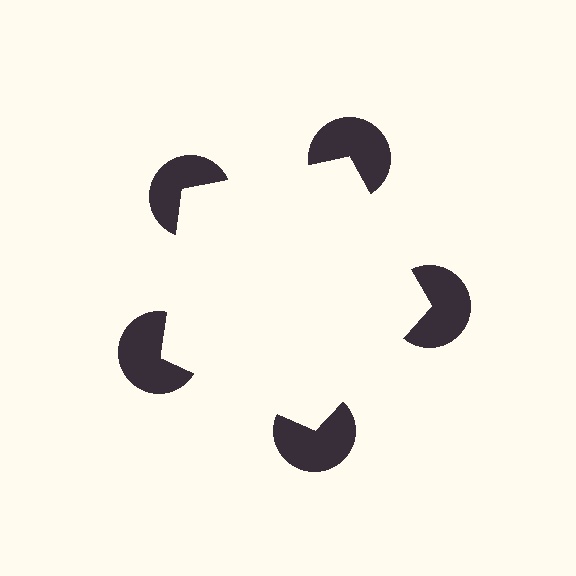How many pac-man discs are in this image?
There are 5 — one at each vertex of the illusory pentagon.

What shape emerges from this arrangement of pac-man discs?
An illusory pentagon — its edges are inferred from the aligned wedge cuts in the pac-man discs, not physically drawn.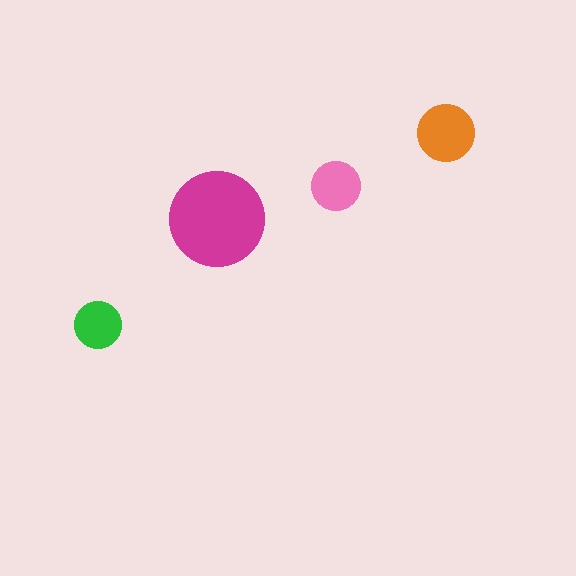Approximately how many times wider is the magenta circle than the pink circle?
About 2 times wider.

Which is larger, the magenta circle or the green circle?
The magenta one.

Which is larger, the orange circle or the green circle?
The orange one.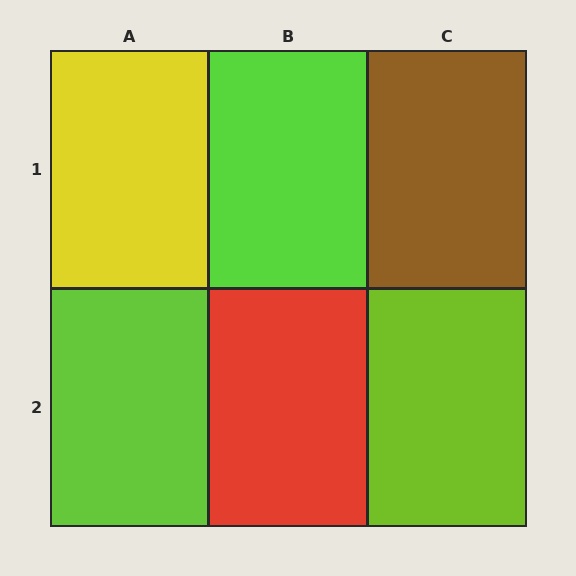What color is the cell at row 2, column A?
Lime.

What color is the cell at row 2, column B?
Red.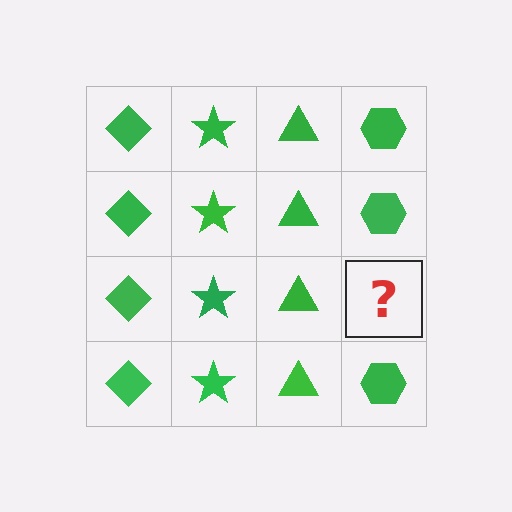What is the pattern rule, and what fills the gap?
The rule is that each column has a consistent shape. The gap should be filled with a green hexagon.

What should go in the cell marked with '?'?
The missing cell should contain a green hexagon.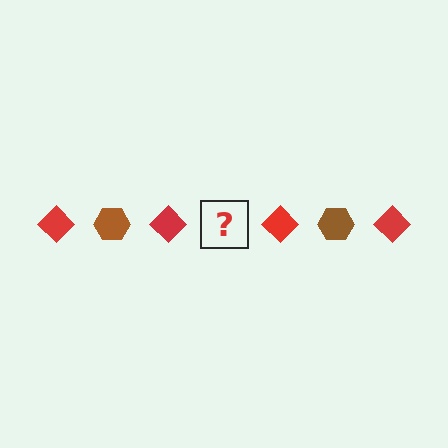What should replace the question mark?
The question mark should be replaced with a brown hexagon.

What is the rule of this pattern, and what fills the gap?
The rule is that the pattern alternates between red diamond and brown hexagon. The gap should be filled with a brown hexagon.